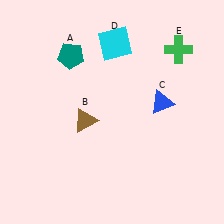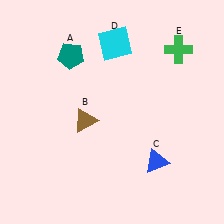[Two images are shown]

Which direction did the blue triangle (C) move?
The blue triangle (C) moved down.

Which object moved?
The blue triangle (C) moved down.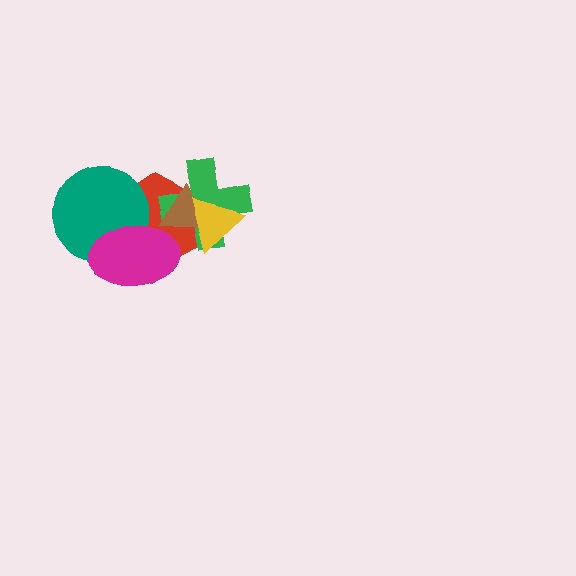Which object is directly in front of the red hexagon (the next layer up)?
The teal circle is directly in front of the red hexagon.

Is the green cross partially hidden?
Yes, it is partially covered by another shape.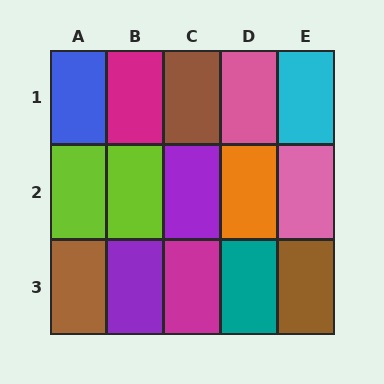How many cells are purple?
2 cells are purple.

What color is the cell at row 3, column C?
Magenta.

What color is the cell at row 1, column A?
Blue.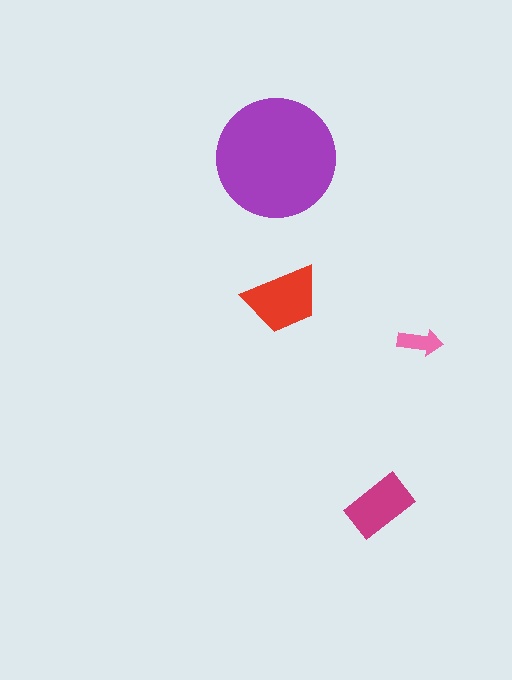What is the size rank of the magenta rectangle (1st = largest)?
3rd.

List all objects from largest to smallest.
The purple circle, the red trapezoid, the magenta rectangle, the pink arrow.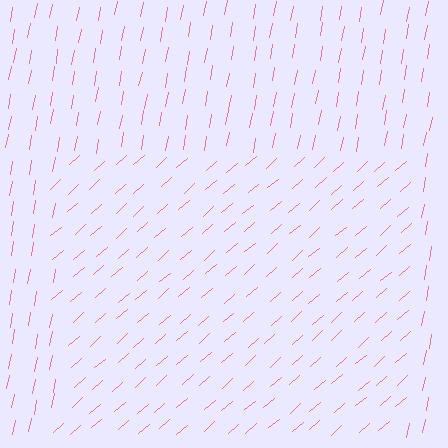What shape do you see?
I see a rectangle.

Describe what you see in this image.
The image is filled with small pink line segments. A rectangle region in the image has lines oriented differently from the surrounding lines, creating a visible texture boundary.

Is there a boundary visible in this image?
Yes, there is a texture boundary formed by a change in line orientation.